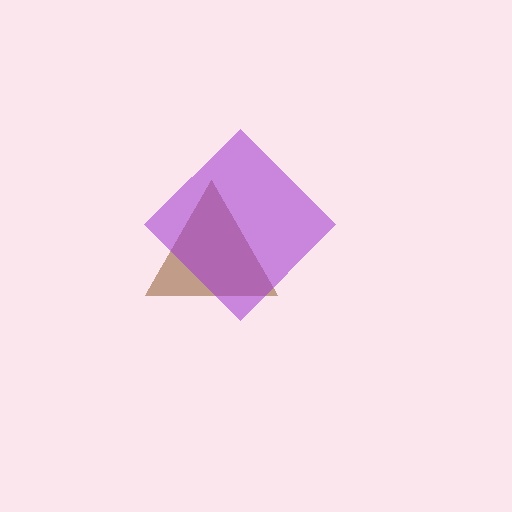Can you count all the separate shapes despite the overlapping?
Yes, there are 2 separate shapes.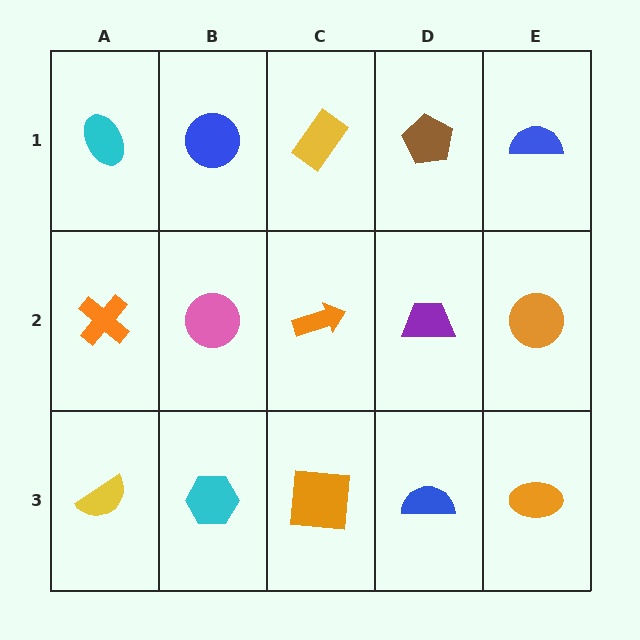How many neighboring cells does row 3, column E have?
2.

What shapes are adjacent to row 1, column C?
An orange arrow (row 2, column C), a blue circle (row 1, column B), a brown pentagon (row 1, column D).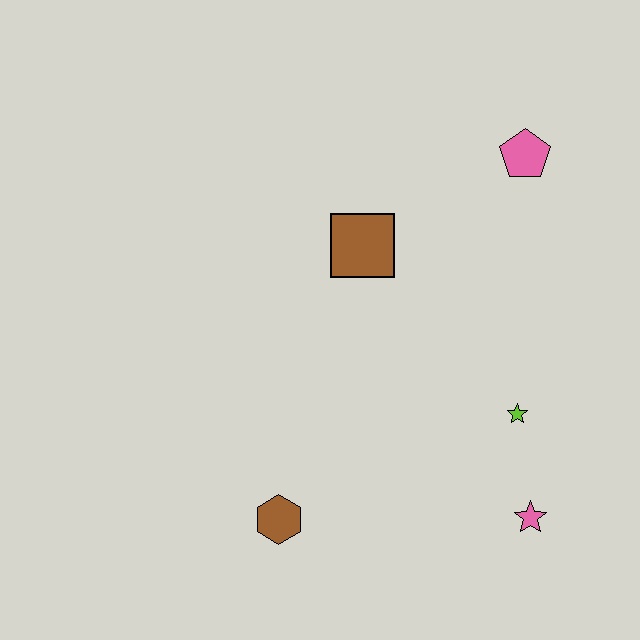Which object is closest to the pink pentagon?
The brown square is closest to the pink pentagon.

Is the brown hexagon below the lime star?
Yes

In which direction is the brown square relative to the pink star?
The brown square is above the pink star.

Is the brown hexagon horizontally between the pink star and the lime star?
No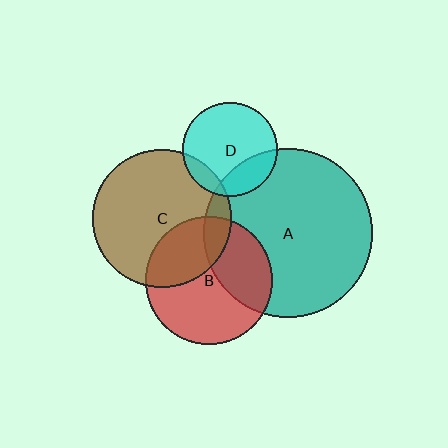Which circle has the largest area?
Circle A (teal).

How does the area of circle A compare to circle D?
Approximately 3.2 times.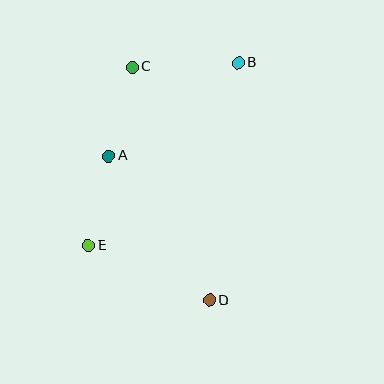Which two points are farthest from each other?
Points C and D are farthest from each other.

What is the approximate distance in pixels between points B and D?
The distance between B and D is approximately 239 pixels.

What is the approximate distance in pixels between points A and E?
The distance between A and E is approximately 92 pixels.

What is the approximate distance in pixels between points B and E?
The distance between B and E is approximately 236 pixels.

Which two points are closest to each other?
Points A and C are closest to each other.